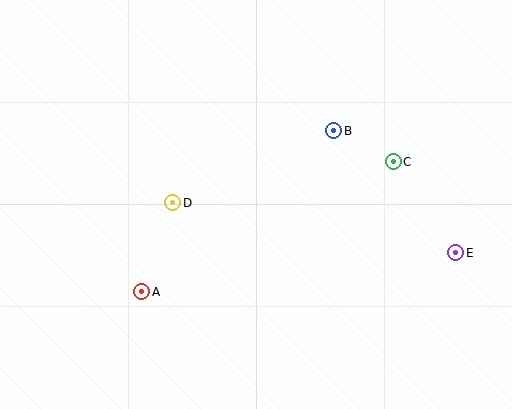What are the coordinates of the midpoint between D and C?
The midpoint between D and C is at (283, 182).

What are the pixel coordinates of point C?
Point C is at (393, 162).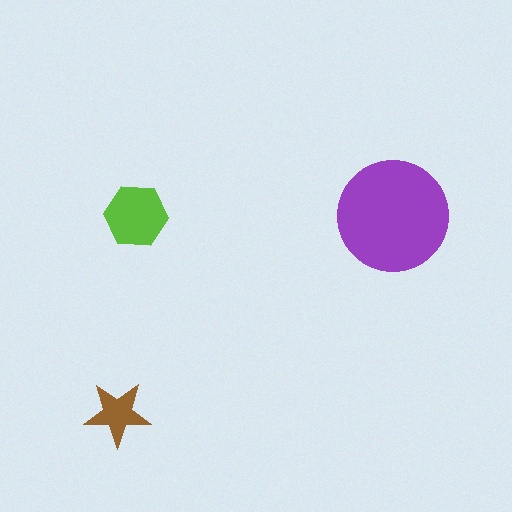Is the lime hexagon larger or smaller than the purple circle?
Smaller.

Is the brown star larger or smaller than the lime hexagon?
Smaller.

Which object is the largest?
The purple circle.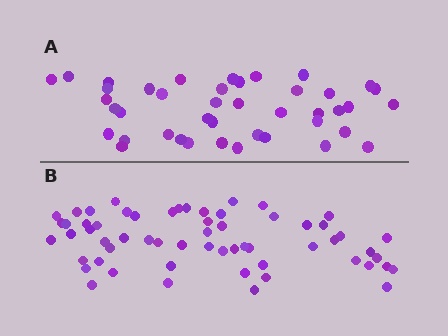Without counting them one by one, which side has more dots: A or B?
Region B (the bottom region) has more dots.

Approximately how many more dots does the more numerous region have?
Region B has approximately 20 more dots than region A.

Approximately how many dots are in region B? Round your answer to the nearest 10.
About 60 dots.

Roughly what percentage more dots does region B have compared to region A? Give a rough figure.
About 45% more.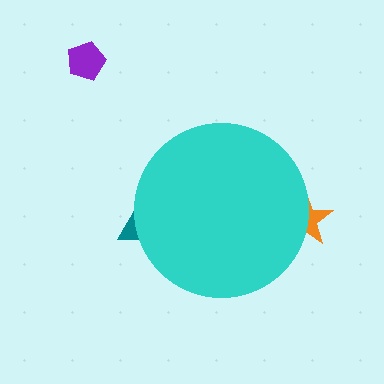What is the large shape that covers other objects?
A cyan circle.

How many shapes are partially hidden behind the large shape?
2 shapes are partially hidden.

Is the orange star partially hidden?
Yes, the orange star is partially hidden behind the cyan circle.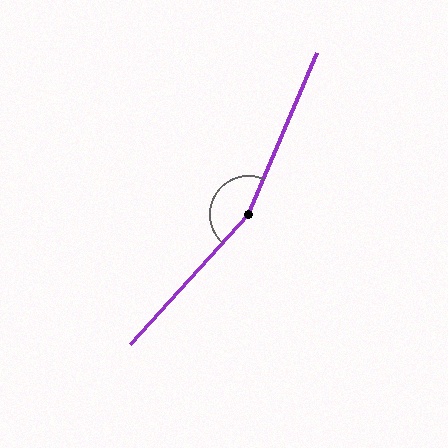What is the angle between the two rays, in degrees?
Approximately 161 degrees.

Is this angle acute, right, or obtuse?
It is obtuse.